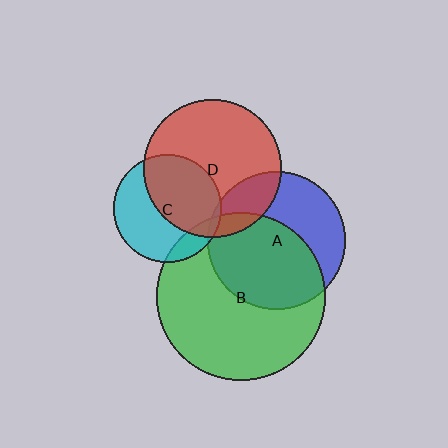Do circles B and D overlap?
Yes.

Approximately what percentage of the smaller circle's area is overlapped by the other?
Approximately 10%.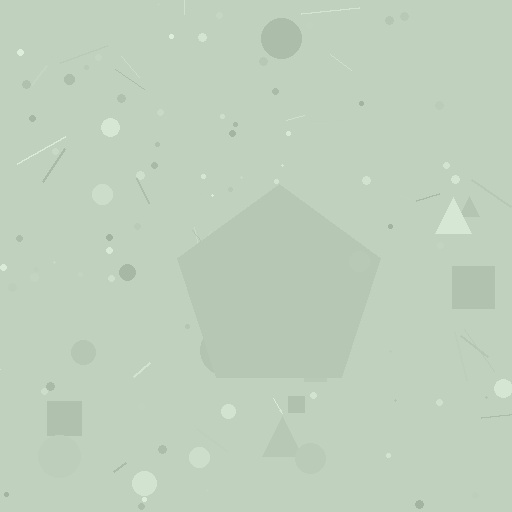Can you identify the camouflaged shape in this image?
The camouflaged shape is a pentagon.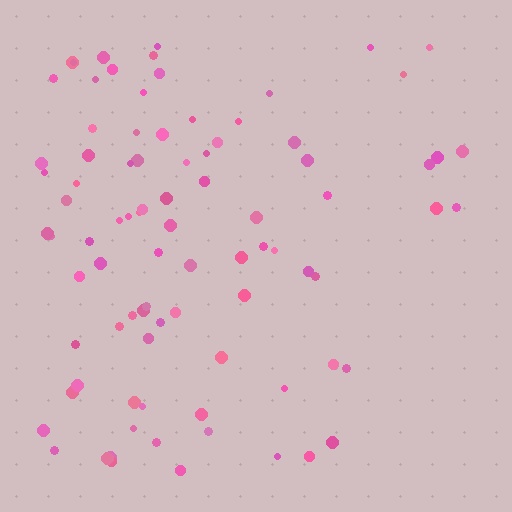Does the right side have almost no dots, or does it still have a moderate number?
Still a moderate number, just noticeably fewer than the left.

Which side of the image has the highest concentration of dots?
The left.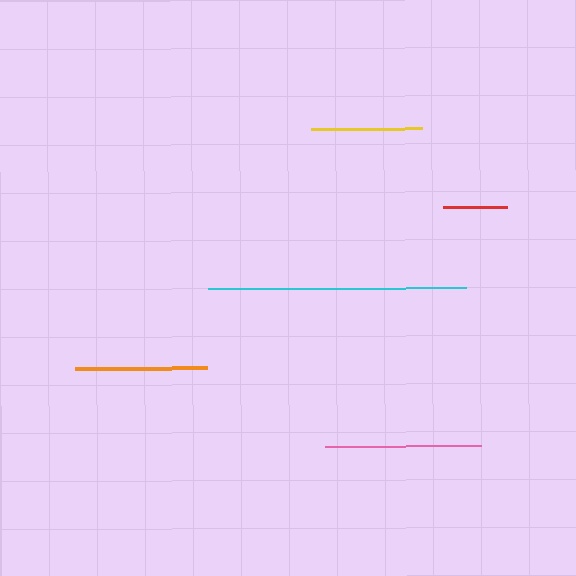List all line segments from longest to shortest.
From longest to shortest: cyan, pink, orange, yellow, red.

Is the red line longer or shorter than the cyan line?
The cyan line is longer than the red line.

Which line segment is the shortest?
The red line is the shortest at approximately 64 pixels.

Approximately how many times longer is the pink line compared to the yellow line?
The pink line is approximately 1.4 times the length of the yellow line.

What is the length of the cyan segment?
The cyan segment is approximately 257 pixels long.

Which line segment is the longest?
The cyan line is the longest at approximately 257 pixels.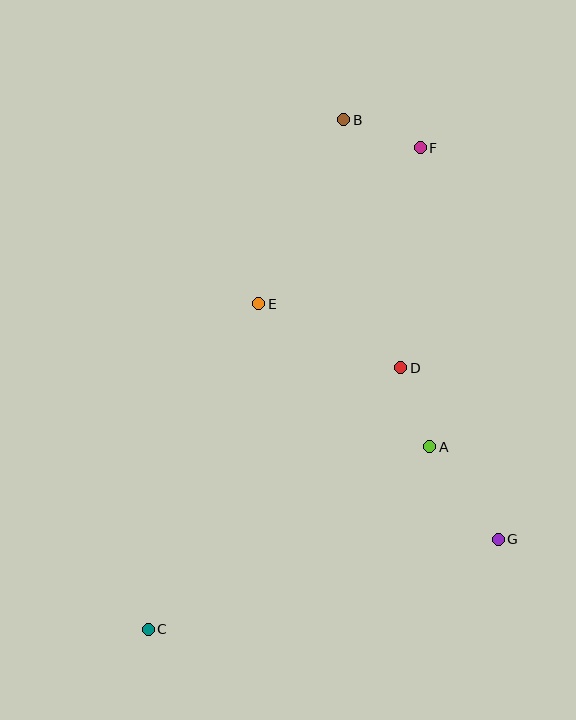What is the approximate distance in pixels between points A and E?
The distance between A and E is approximately 223 pixels.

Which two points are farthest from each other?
Points C and F are farthest from each other.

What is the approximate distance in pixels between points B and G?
The distance between B and G is approximately 447 pixels.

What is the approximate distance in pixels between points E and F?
The distance between E and F is approximately 224 pixels.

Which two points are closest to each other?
Points B and F are closest to each other.